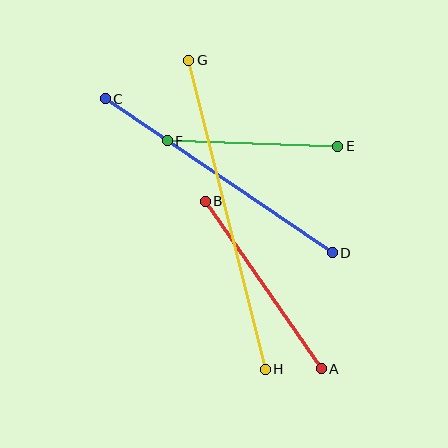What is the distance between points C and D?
The distance is approximately 274 pixels.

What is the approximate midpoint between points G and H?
The midpoint is at approximately (227, 215) pixels.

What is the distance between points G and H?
The distance is approximately 319 pixels.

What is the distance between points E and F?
The distance is approximately 171 pixels.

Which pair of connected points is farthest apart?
Points G and H are farthest apart.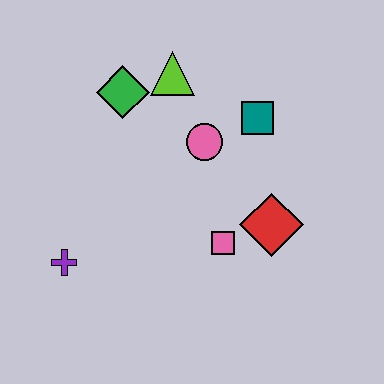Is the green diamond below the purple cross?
No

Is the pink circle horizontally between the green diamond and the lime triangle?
No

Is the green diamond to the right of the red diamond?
No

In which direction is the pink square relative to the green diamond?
The pink square is below the green diamond.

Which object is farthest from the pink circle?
The purple cross is farthest from the pink circle.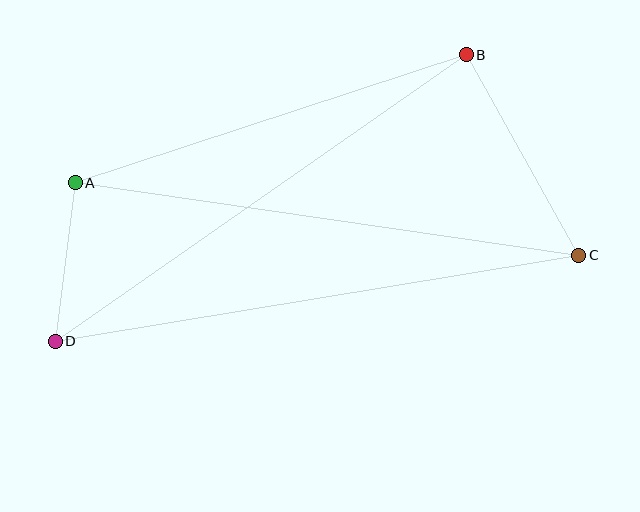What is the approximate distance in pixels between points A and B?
The distance between A and B is approximately 412 pixels.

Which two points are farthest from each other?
Points C and D are farthest from each other.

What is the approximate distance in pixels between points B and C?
The distance between B and C is approximately 230 pixels.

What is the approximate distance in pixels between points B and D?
The distance between B and D is approximately 501 pixels.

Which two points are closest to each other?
Points A and D are closest to each other.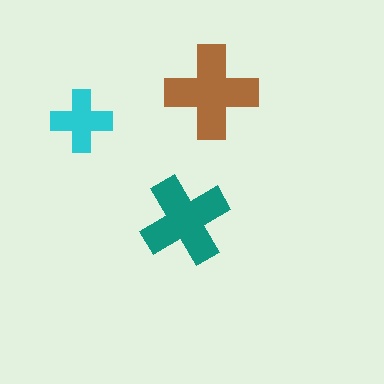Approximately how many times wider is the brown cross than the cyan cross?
About 1.5 times wider.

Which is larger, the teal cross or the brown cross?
The brown one.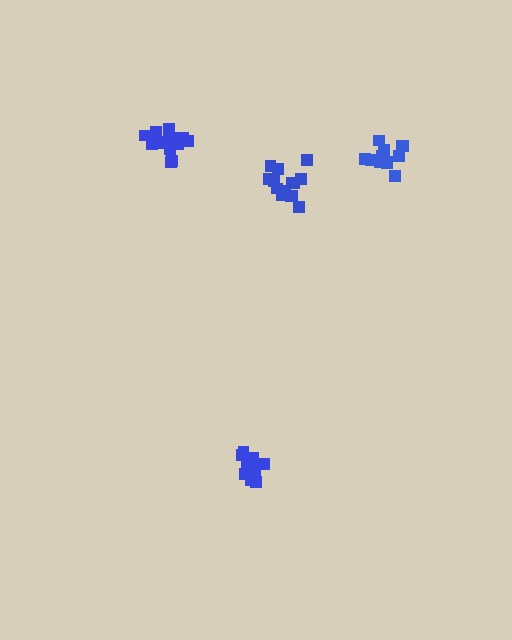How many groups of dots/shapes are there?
There are 4 groups.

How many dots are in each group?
Group 1: 10 dots, Group 2: 12 dots, Group 3: 15 dots, Group 4: 15 dots (52 total).